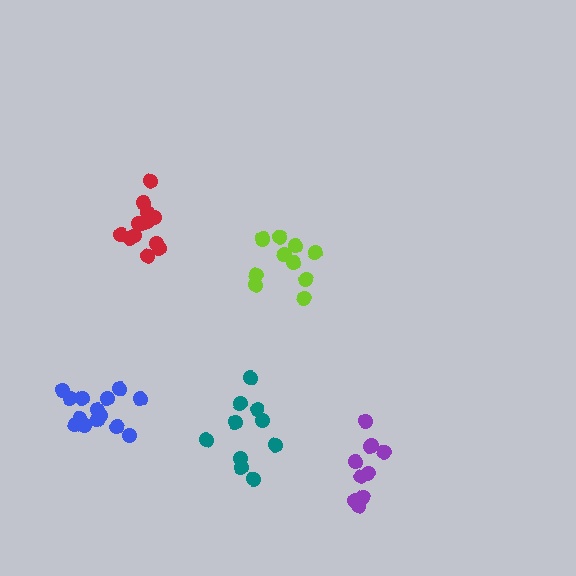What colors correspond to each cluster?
The clusters are colored: red, lime, purple, teal, blue.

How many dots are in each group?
Group 1: 13 dots, Group 2: 11 dots, Group 3: 10 dots, Group 4: 10 dots, Group 5: 14 dots (58 total).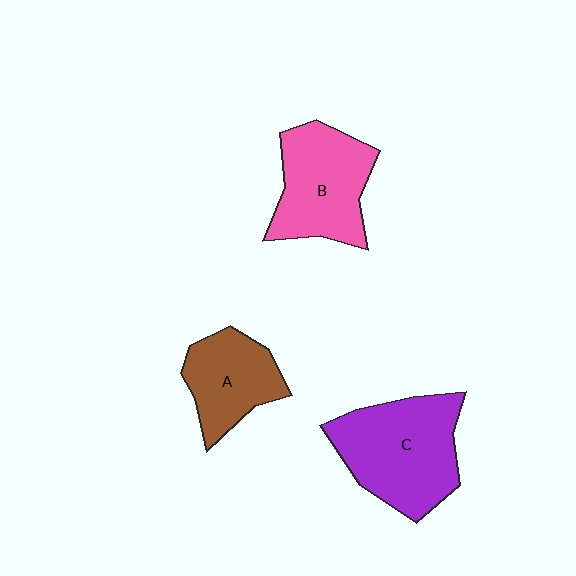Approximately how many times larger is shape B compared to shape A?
Approximately 1.3 times.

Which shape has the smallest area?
Shape A (brown).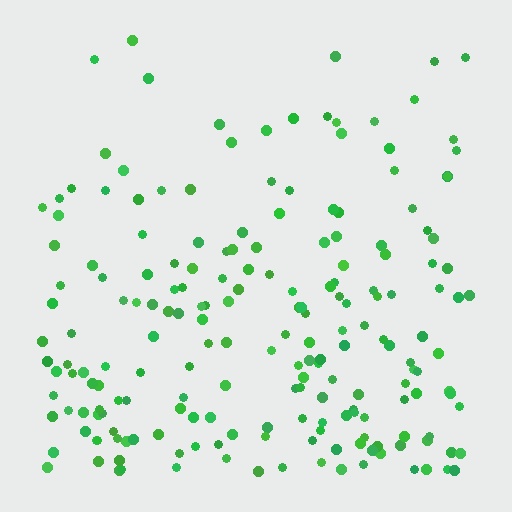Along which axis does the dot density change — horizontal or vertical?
Vertical.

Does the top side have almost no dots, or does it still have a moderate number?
Still a moderate number, just noticeably fewer than the bottom.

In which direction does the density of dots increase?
From top to bottom, with the bottom side densest.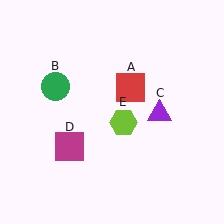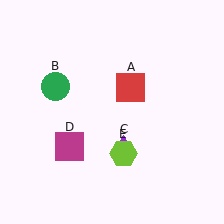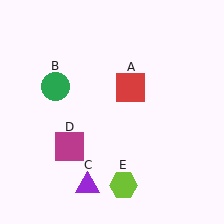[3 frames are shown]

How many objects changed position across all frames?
2 objects changed position: purple triangle (object C), lime hexagon (object E).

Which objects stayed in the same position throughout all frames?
Red square (object A) and green circle (object B) and magenta square (object D) remained stationary.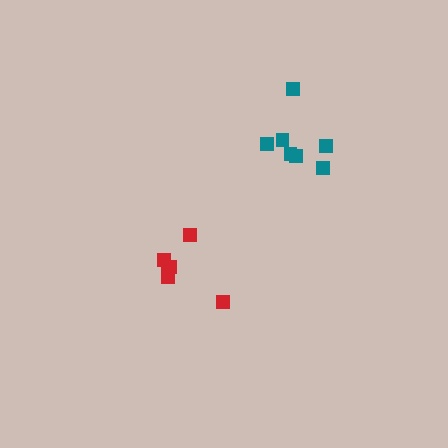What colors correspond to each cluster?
The clusters are colored: red, teal.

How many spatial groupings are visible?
There are 2 spatial groupings.